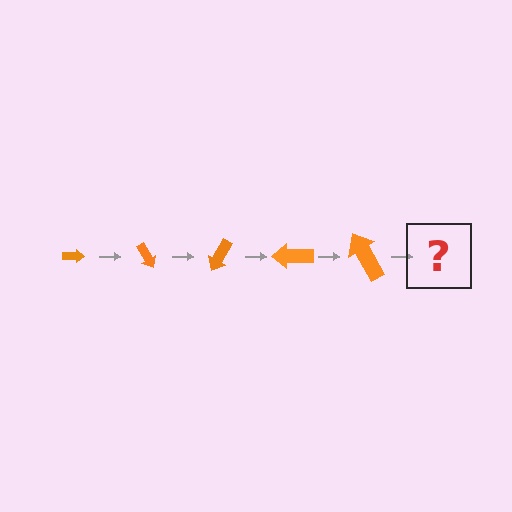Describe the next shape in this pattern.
It should be an arrow, larger than the previous one and rotated 300 degrees from the start.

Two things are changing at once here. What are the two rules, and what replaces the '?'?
The two rules are that the arrow grows larger each step and it rotates 60 degrees each step. The '?' should be an arrow, larger than the previous one and rotated 300 degrees from the start.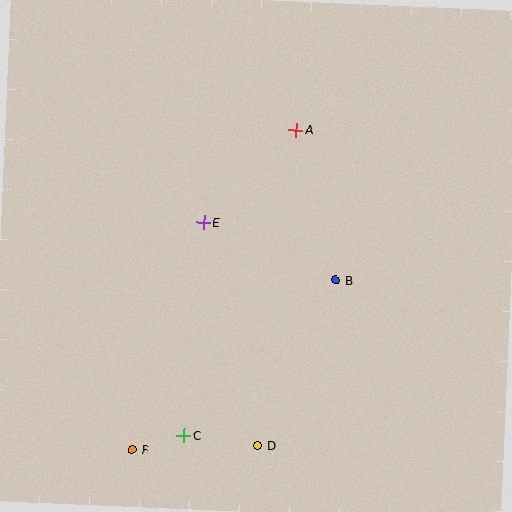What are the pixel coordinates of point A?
Point A is at (296, 130).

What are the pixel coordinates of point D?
Point D is at (258, 445).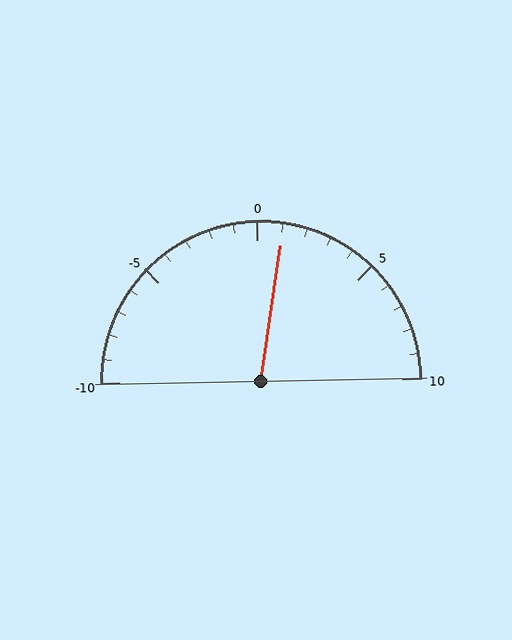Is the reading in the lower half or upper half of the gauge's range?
The reading is in the upper half of the range (-10 to 10).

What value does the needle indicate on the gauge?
The needle indicates approximately 1.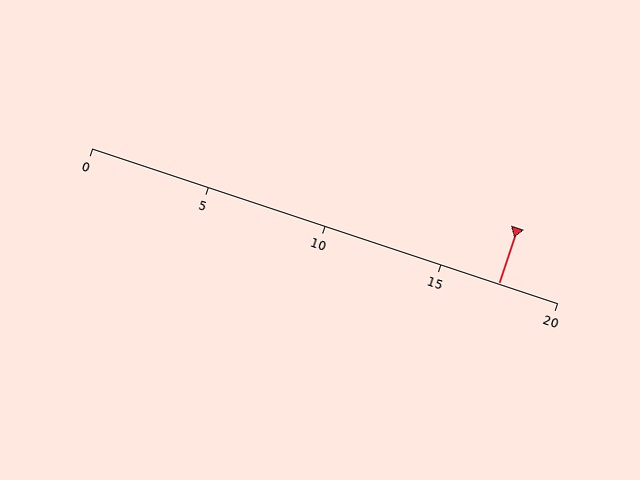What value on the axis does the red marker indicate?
The marker indicates approximately 17.5.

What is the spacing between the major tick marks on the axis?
The major ticks are spaced 5 apart.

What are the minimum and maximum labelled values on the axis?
The axis runs from 0 to 20.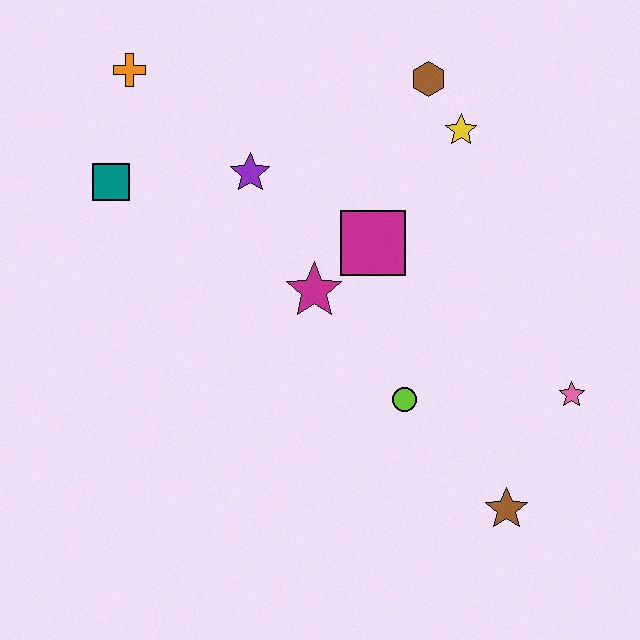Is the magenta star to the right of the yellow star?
No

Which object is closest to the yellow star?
The brown hexagon is closest to the yellow star.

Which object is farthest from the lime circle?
The orange cross is farthest from the lime circle.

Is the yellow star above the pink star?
Yes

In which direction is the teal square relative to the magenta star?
The teal square is to the left of the magenta star.